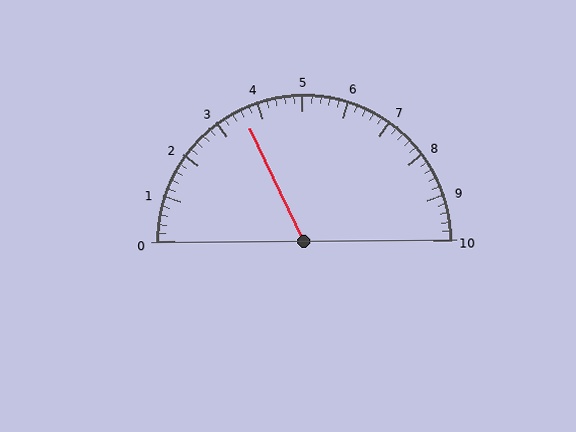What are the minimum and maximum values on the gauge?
The gauge ranges from 0 to 10.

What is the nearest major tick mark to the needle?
The nearest major tick mark is 4.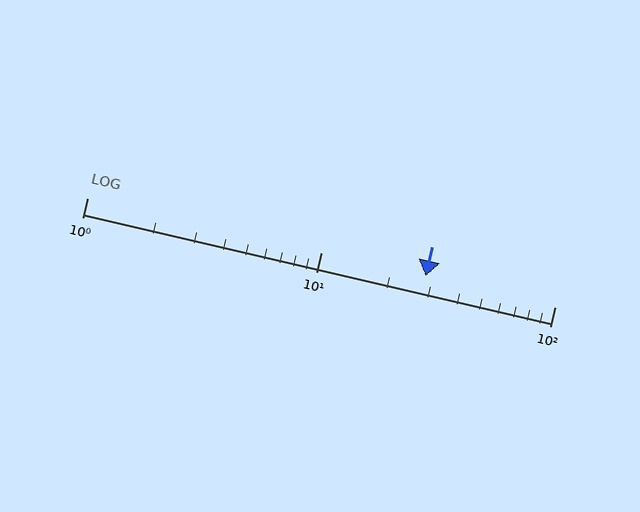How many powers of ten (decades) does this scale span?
The scale spans 2 decades, from 1 to 100.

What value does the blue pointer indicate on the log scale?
The pointer indicates approximately 28.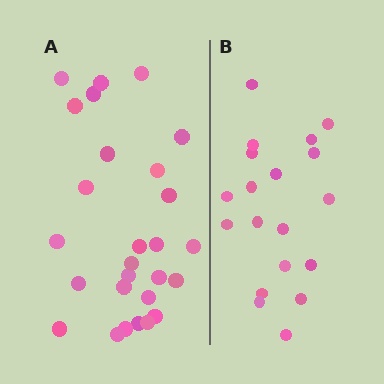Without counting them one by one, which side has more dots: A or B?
Region A (the left region) has more dots.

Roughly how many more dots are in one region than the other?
Region A has roughly 8 or so more dots than region B.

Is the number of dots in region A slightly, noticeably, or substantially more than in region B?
Region A has noticeably more, but not dramatically so. The ratio is roughly 1.4 to 1.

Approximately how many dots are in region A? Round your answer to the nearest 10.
About 30 dots. (The exact count is 27, which rounds to 30.)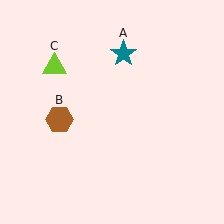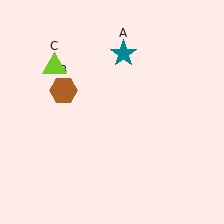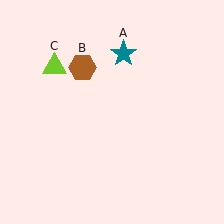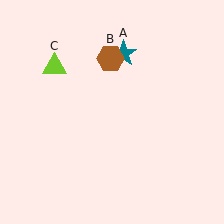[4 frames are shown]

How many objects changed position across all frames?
1 object changed position: brown hexagon (object B).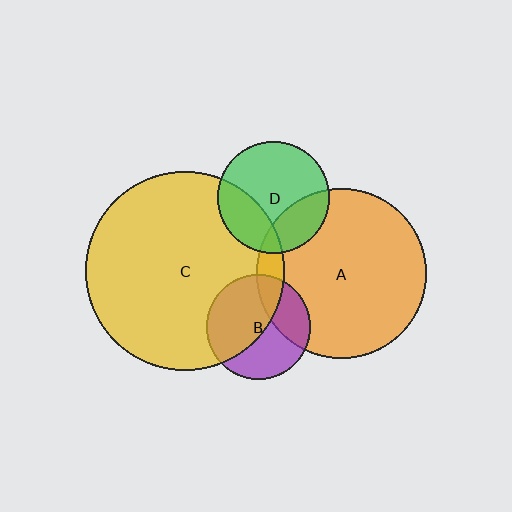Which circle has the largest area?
Circle C (yellow).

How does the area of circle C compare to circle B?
Approximately 3.6 times.